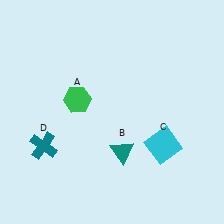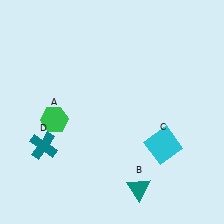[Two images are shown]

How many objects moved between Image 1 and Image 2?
2 objects moved between the two images.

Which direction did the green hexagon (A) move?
The green hexagon (A) moved left.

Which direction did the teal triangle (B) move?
The teal triangle (B) moved down.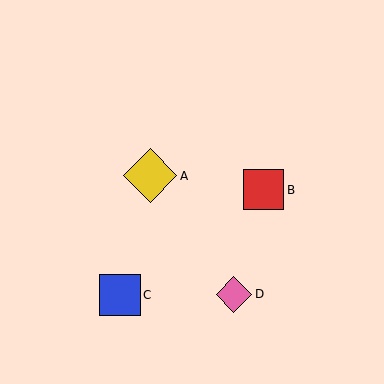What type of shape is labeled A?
Shape A is a yellow diamond.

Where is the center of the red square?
The center of the red square is at (264, 190).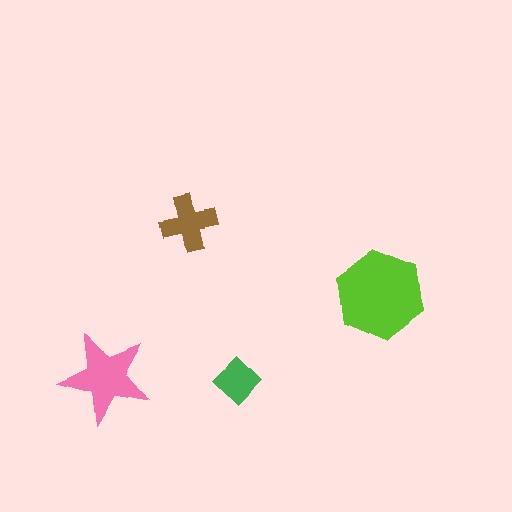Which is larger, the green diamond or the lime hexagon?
The lime hexagon.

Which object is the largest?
The lime hexagon.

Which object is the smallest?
The green diamond.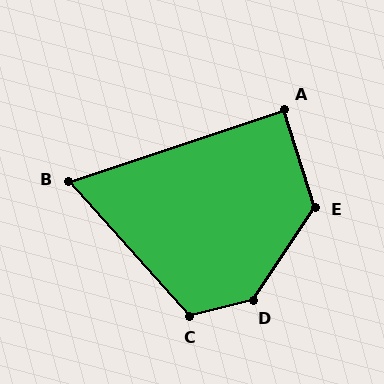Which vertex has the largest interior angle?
D, at approximately 138 degrees.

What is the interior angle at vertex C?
Approximately 118 degrees (obtuse).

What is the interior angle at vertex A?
Approximately 89 degrees (approximately right).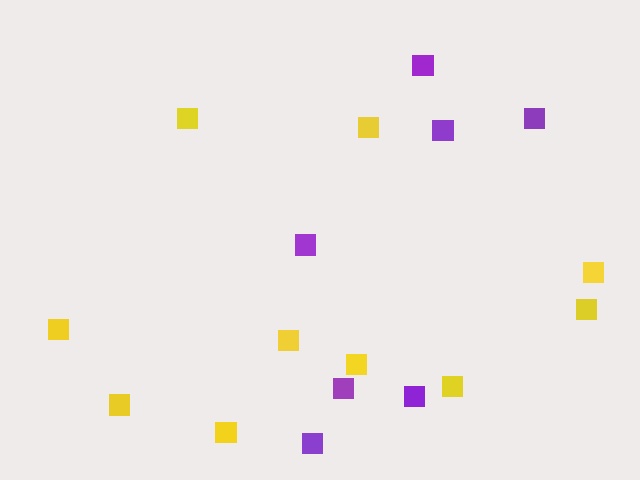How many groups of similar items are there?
There are 2 groups: one group of yellow squares (10) and one group of purple squares (7).